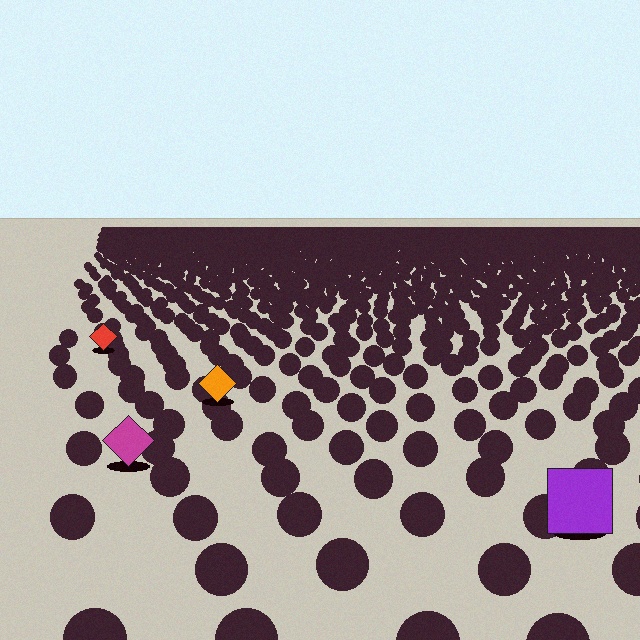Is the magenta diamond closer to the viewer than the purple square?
No. The purple square is closer — you can tell from the texture gradient: the ground texture is coarser near it.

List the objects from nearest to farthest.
From nearest to farthest: the purple square, the magenta diamond, the orange diamond, the red diamond.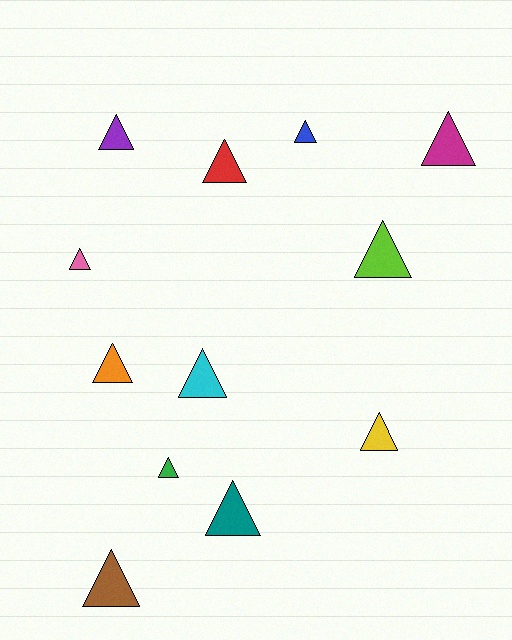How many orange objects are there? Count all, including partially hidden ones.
There is 1 orange object.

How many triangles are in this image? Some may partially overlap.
There are 12 triangles.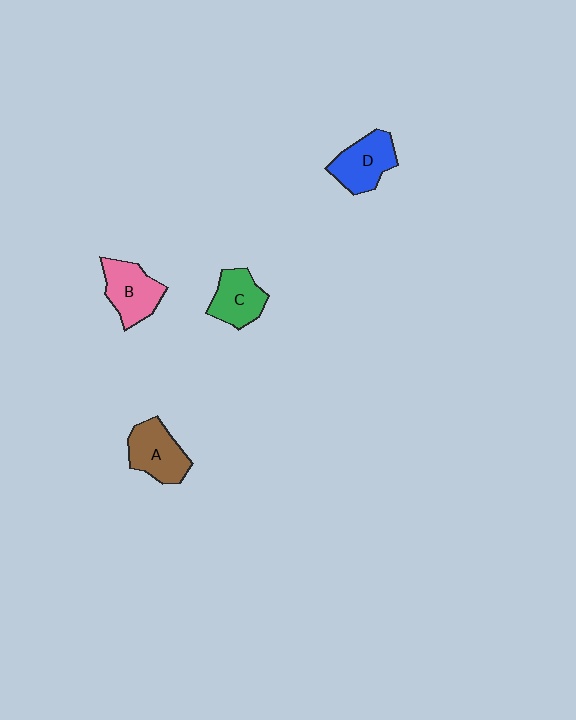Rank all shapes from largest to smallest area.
From largest to smallest: A (brown), B (pink), D (blue), C (green).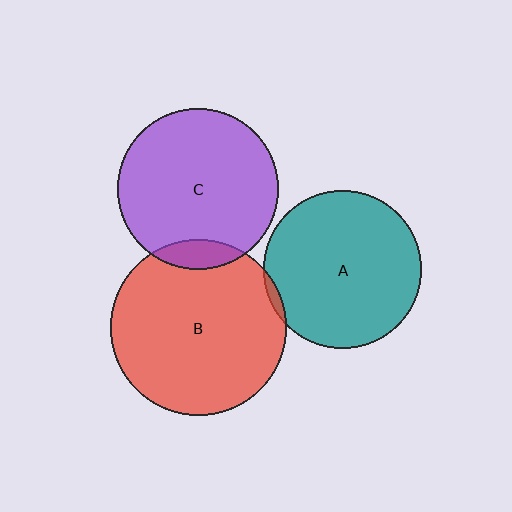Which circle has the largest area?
Circle B (red).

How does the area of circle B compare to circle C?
Approximately 1.2 times.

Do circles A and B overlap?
Yes.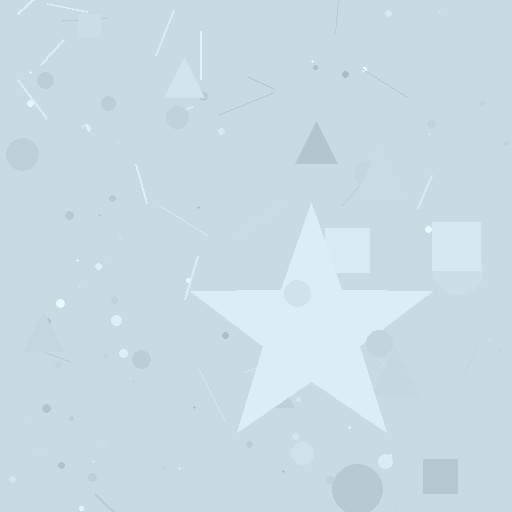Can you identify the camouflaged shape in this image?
The camouflaged shape is a star.